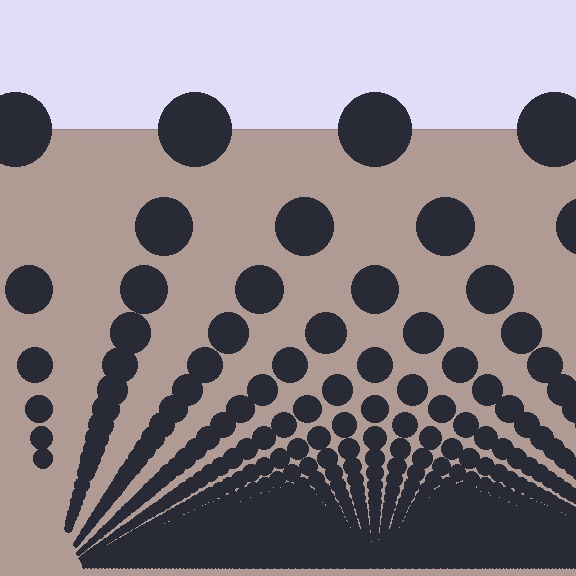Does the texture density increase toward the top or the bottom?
Density increases toward the bottom.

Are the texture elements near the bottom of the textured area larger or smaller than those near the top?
Smaller. The gradient is inverted — elements near the bottom are smaller and denser.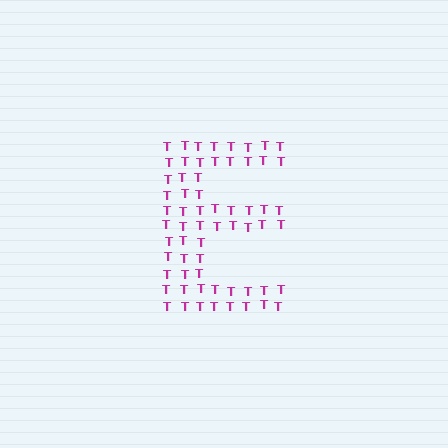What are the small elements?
The small elements are letter T's.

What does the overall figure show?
The overall figure shows the letter E.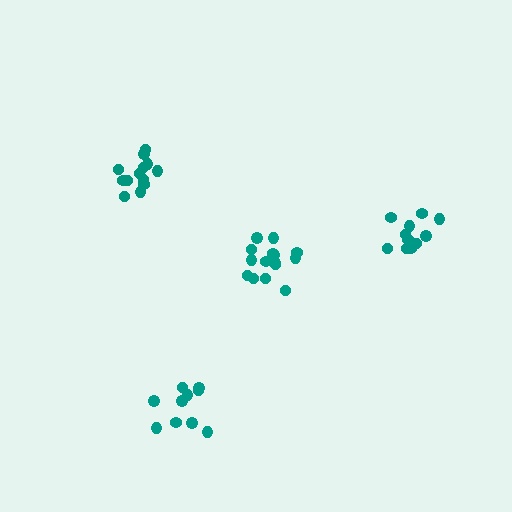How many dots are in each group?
Group 1: 13 dots, Group 2: 11 dots, Group 3: 10 dots, Group 4: 15 dots (49 total).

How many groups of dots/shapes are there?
There are 4 groups.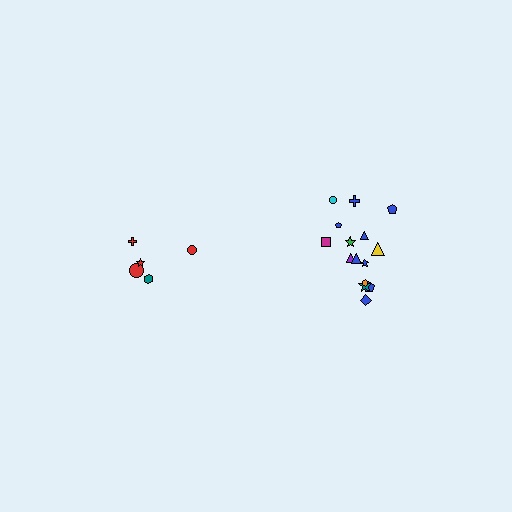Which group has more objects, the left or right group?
The right group.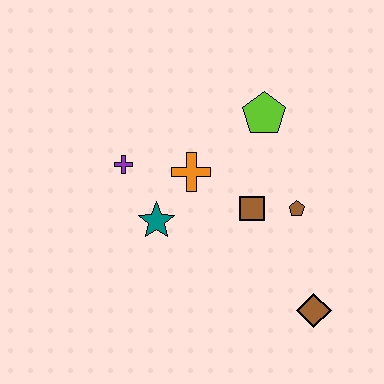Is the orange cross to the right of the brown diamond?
No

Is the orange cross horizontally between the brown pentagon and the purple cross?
Yes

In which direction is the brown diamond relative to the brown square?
The brown diamond is below the brown square.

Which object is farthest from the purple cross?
The brown diamond is farthest from the purple cross.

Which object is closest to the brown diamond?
The brown pentagon is closest to the brown diamond.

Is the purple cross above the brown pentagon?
Yes